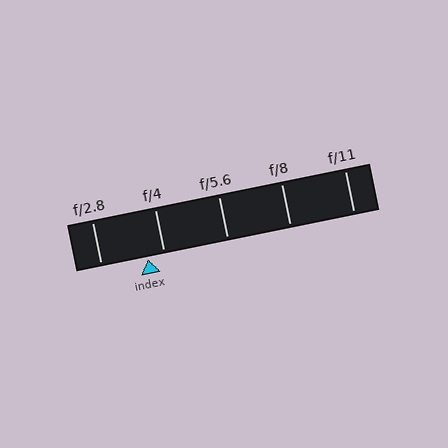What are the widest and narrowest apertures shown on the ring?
The widest aperture shown is f/2.8 and the narrowest is f/11.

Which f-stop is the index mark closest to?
The index mark is closest to f/4.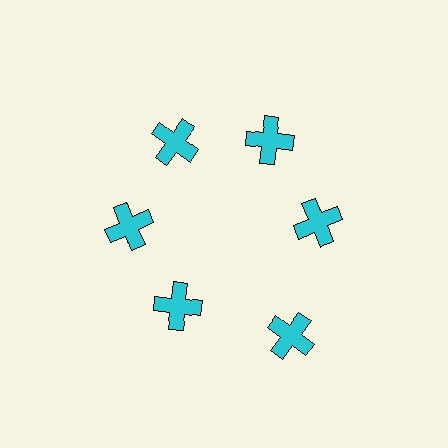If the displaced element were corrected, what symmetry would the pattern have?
It would have 6-fold rotational symmetry — the pattern would map onto itself every 60 degrees.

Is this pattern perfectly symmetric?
No. The 6 cyan crosses are arranged in a ring, but one element near the 5 o'clock position is pushed outward from the center, breaking the 6-fold rotational symmetry.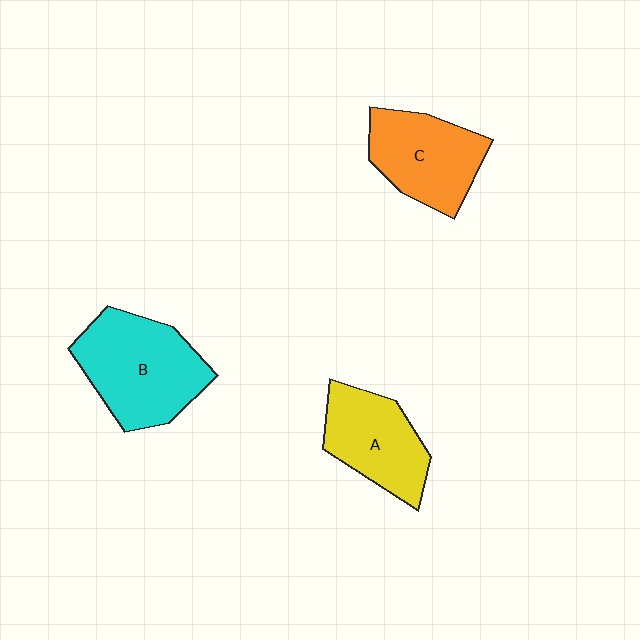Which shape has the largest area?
Shape B (cyan).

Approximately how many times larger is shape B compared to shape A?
Approximately 1.4 times.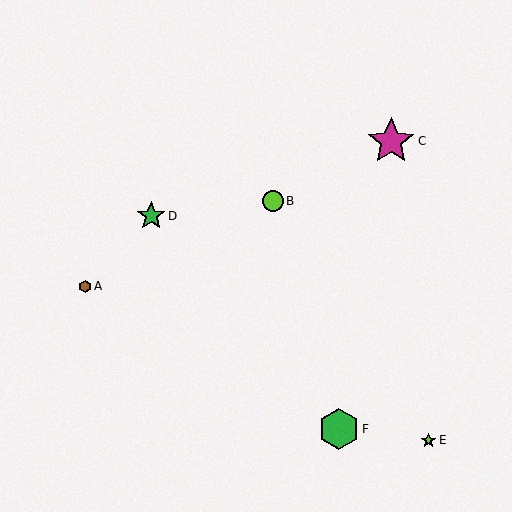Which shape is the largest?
The magenta star (labeled C) is the largest.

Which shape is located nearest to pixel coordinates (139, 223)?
The green star (labeled D) at (151, 216) is nearest to that location.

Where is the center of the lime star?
The center of the lime star is at (428, 440).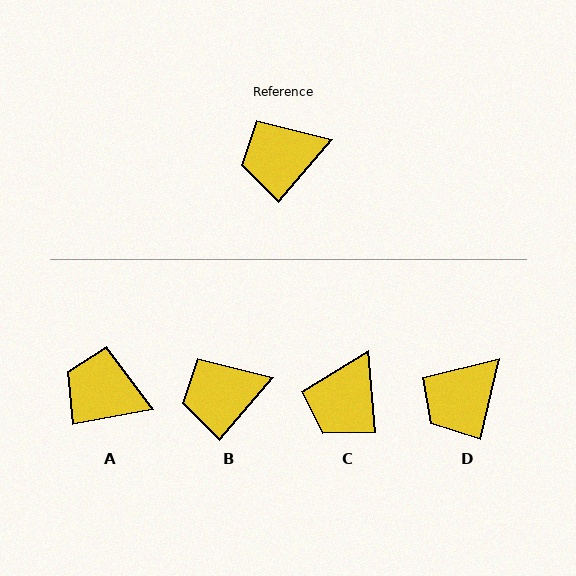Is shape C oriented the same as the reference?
No, it is off by about 46 degrees.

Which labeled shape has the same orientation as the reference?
B.